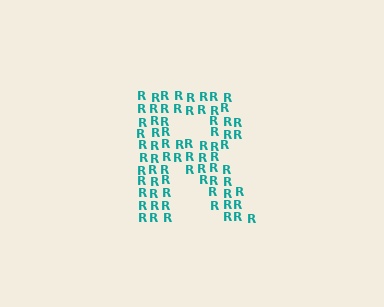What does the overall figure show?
The overall figure shows the letter R.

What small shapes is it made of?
It is made of small letter R's.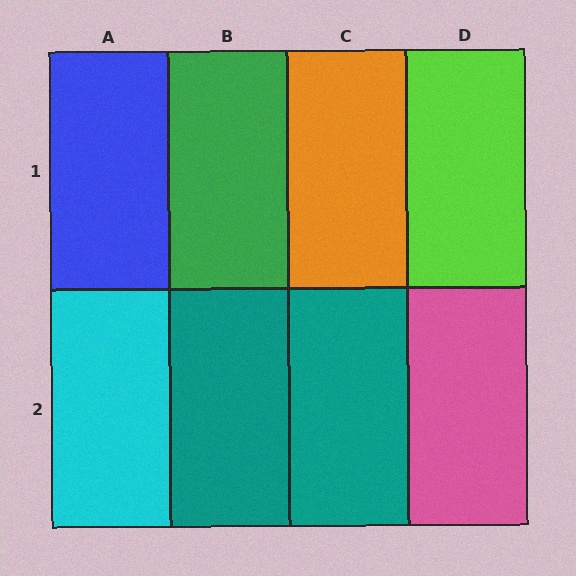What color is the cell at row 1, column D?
Lime.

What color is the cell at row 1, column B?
Green.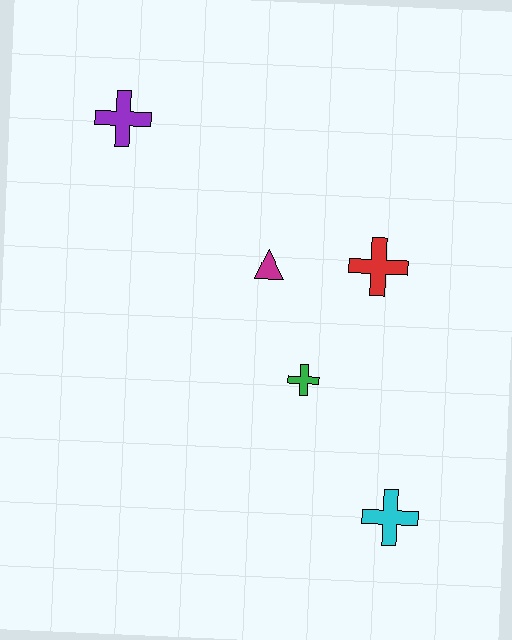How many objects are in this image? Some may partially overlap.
There are 5 objects.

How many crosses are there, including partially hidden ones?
There are 4 crosses.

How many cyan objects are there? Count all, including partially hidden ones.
There is 1 cyan object.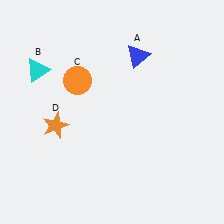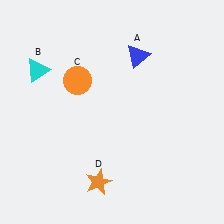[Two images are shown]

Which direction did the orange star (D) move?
The orange star (D) moved down.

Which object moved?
The orange star (D) moved down.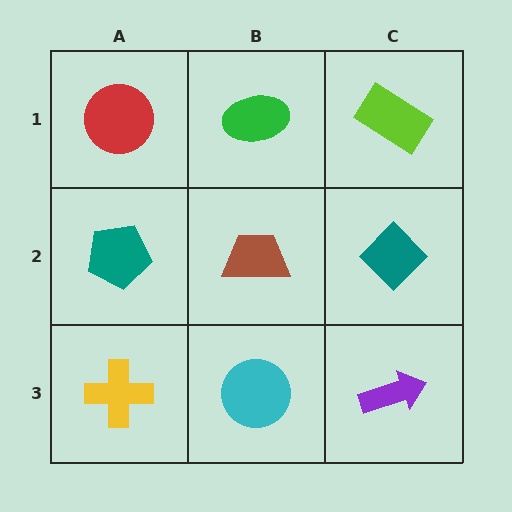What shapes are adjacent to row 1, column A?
A teal pentagon (row 2, column A), a green ellipse (row 1, column B).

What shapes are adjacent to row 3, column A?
A teal pentagon (row 2, column A), a cyan circle (row 3, column B).